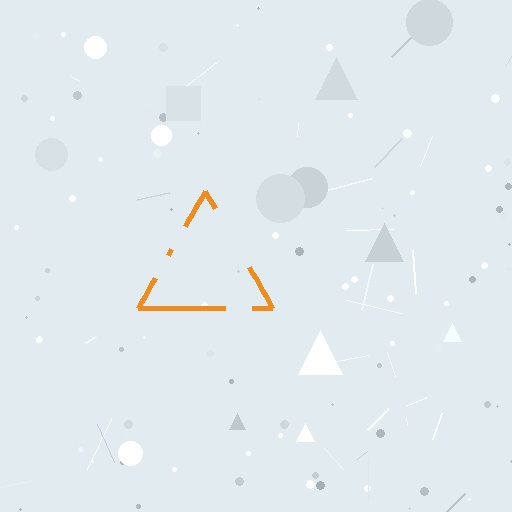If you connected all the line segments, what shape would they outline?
They would outline a triangle.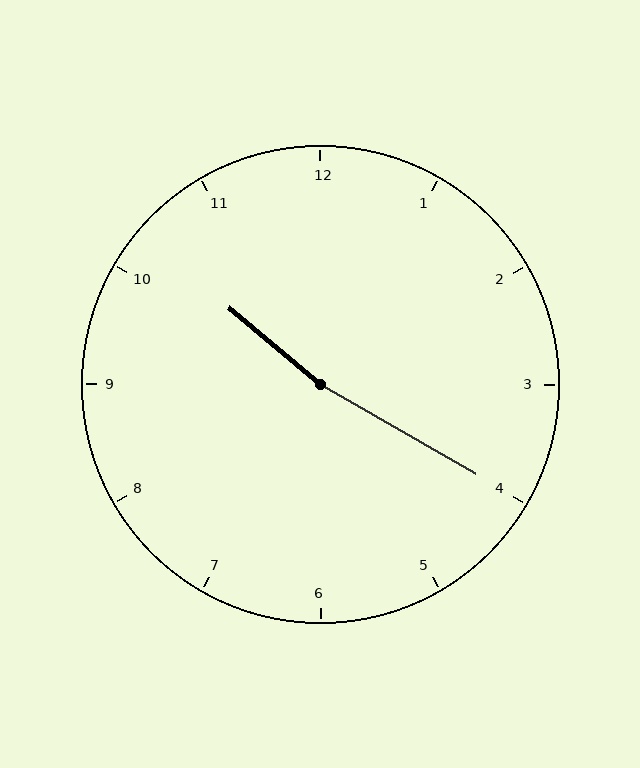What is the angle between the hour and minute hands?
Approximately 170 degrees.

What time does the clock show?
10:20.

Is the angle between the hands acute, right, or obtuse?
It is obtuse.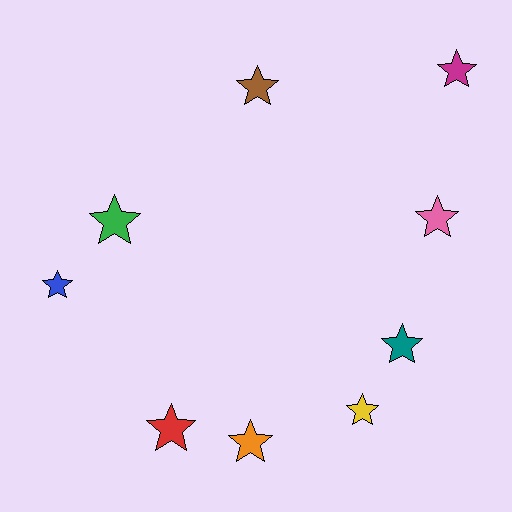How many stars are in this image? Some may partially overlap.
There are 9 stars.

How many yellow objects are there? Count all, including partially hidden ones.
There is 1 yellow object.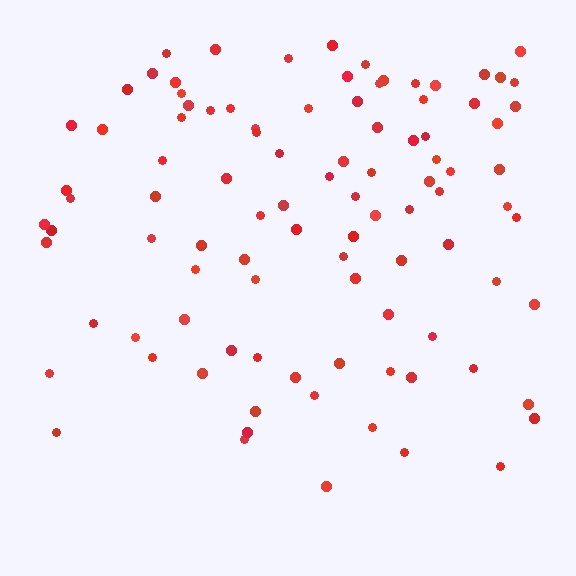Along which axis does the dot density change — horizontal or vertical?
Vertical.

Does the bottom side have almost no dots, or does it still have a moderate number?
Still a moderate number, just noticeably fewer than the top.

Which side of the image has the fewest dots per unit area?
The bottom.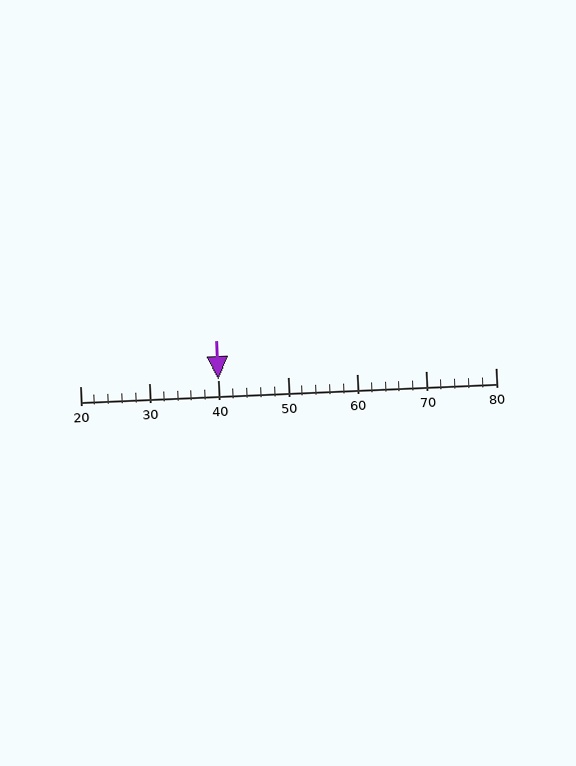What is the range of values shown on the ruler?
The ruler shows values from 20 to 80.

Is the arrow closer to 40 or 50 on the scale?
The arrow is closer to 40.